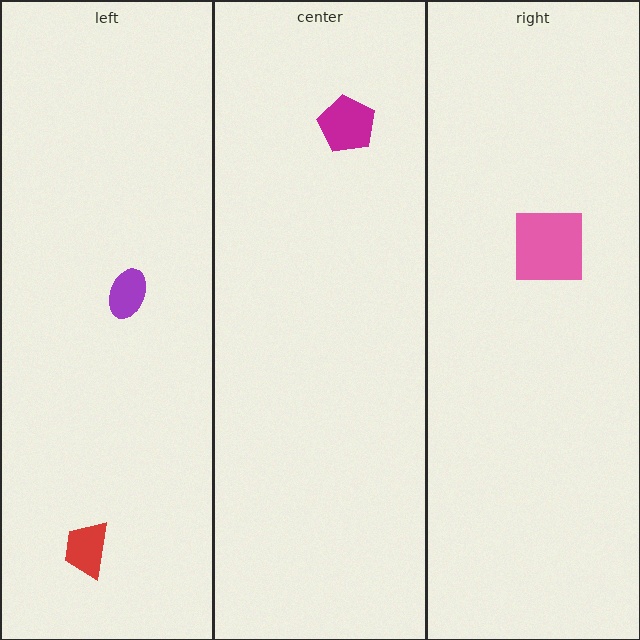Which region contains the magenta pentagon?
The center region.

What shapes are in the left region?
The red trapezoid, the purple ellipse.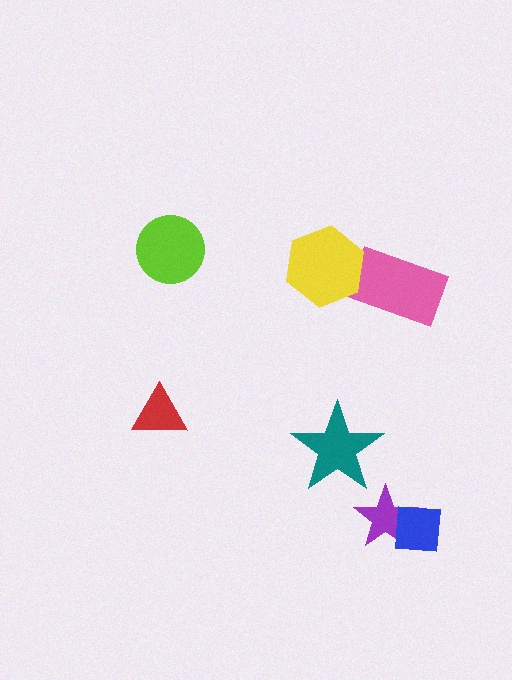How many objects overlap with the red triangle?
0 objects overlap with the red triangle.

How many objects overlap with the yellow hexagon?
1 object overlaps with the yellow hexagon.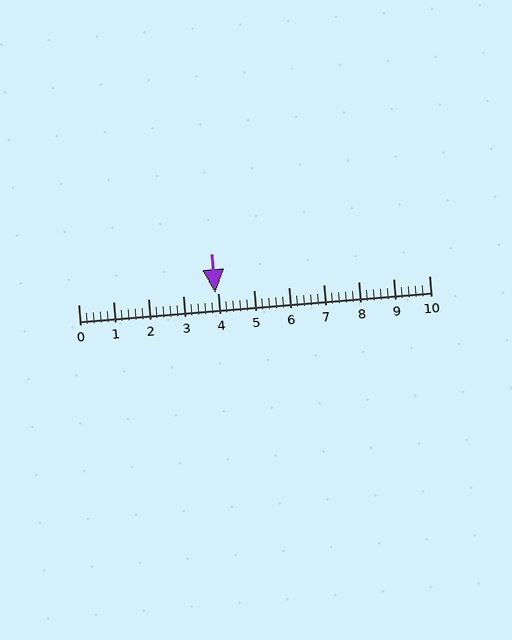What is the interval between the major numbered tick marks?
The major tick marks are spaced 1 units apart.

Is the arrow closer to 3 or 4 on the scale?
The arrow is closer to 4.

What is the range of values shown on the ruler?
The ruler shows values from 0 to 10.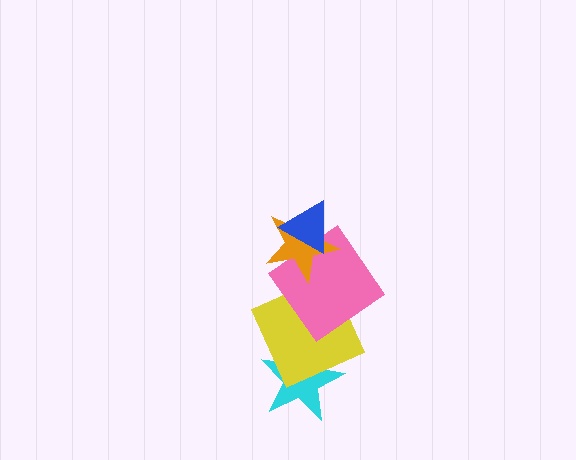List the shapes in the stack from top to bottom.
From top to bottom: the blue triangle, the orange star, the pink diamond, the yellow square, the cyan star.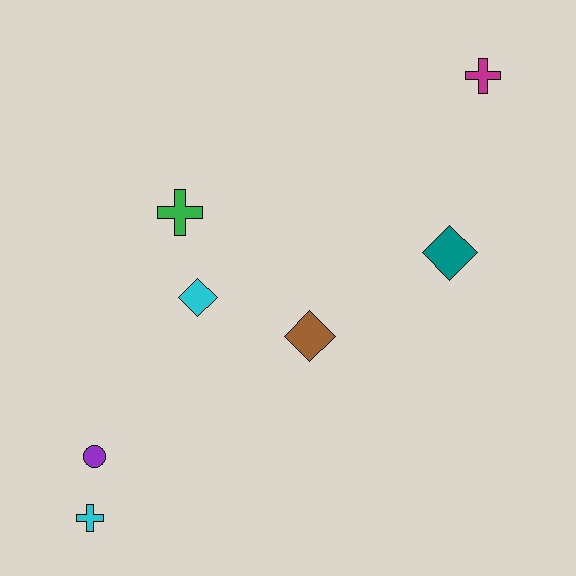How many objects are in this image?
There are 7 objects.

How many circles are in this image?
There is 1 circle.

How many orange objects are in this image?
There are no orange objects.